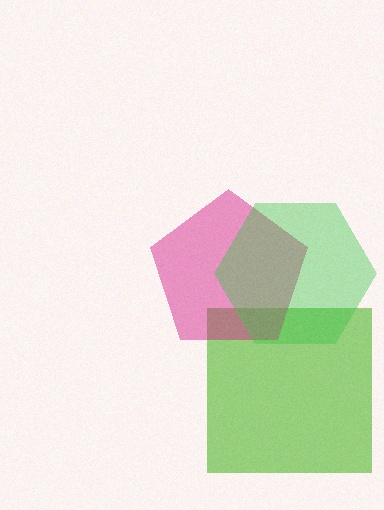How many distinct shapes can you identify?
There are 3 distinct shapes: a lime square, a magenta pentagon, a green hexagon.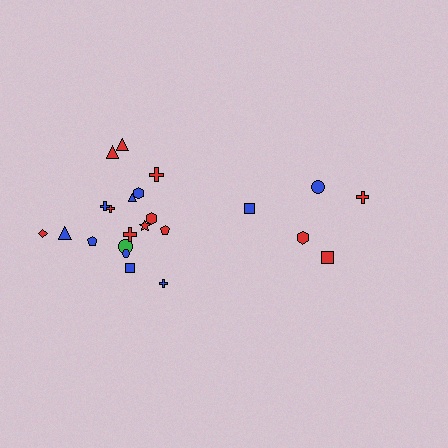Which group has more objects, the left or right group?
The left group.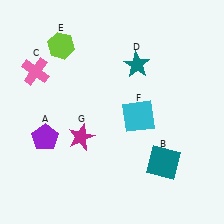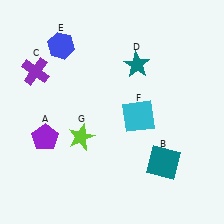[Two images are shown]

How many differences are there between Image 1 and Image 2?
There are 3 differences between the two images.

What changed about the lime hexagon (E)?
In Image 1, E is lime. In Image 2, it changed to blue.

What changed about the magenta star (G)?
In Image 1, G is magenta. In Image 2, it changed to lime.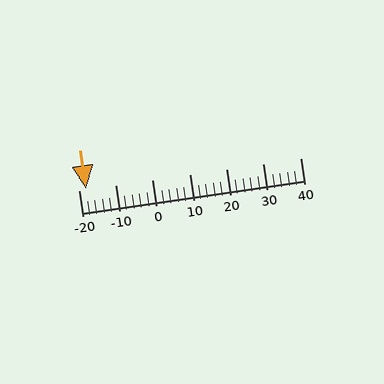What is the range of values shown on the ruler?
The ruler shows values from -20 to 40.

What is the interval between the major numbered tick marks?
The major tick marks are spaced 10 units apart.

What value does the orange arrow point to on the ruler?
The orange arrow points to approximately -18.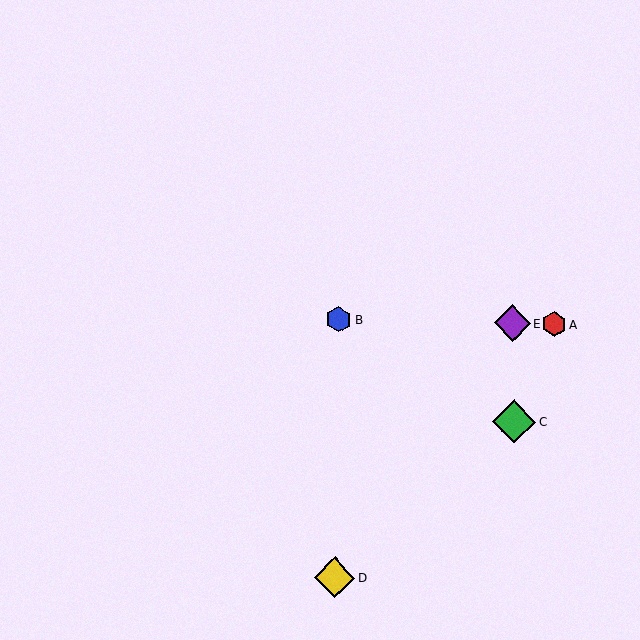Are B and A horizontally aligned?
Yes, both are at y≈319.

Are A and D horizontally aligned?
No, A is at y≈324 and D is at y≈578.